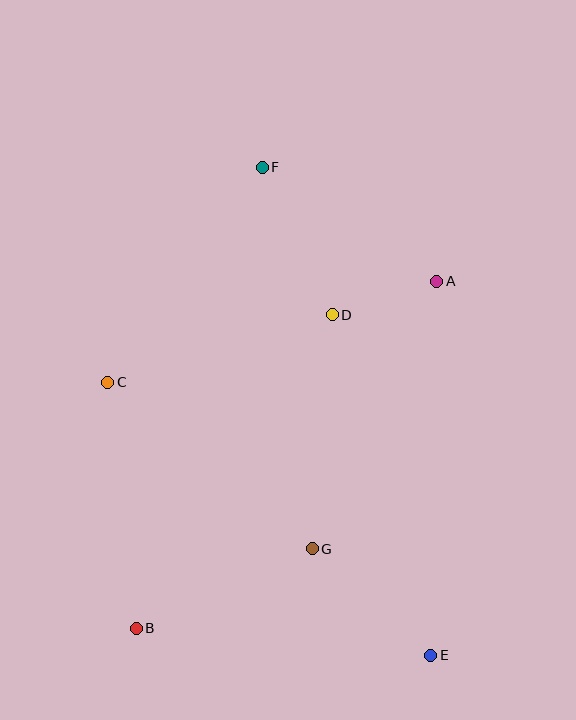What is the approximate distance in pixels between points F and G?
The distance between F and G is approximately 385 pixels.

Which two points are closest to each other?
Points A and D are closest to each other.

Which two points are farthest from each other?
Points E and F are farthest from each other.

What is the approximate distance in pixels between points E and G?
The distance between E and G is approximately 159 pixels.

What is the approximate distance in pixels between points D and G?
The distance between D and G is approximately 235 pixels.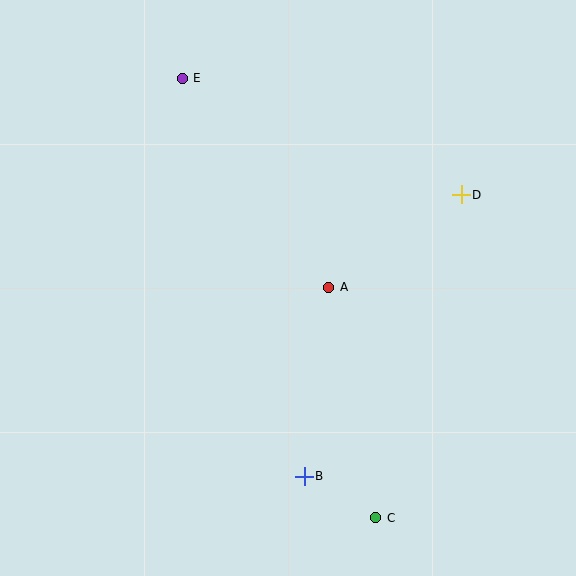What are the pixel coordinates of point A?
Point A is at (329, 287).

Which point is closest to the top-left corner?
Point E is closest to the top-left corner.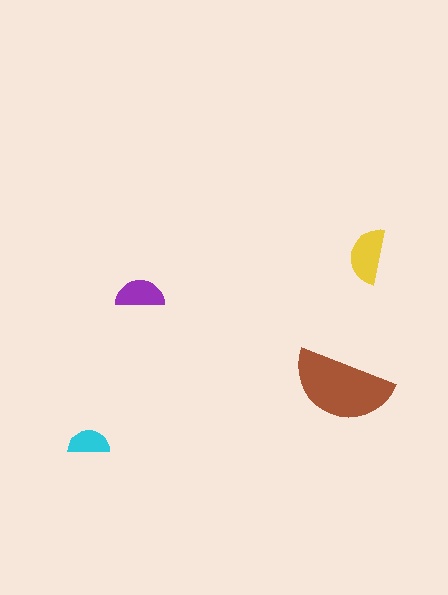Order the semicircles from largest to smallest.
the brown one, the yellow one, the purple one, the cyan one.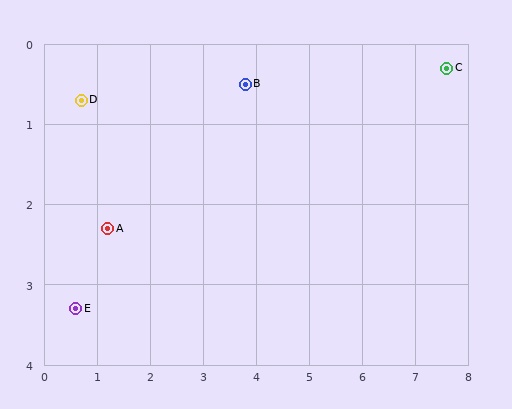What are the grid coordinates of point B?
Point B is at approximately (3.8, 0.5).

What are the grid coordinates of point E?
Point E is at approximately (0.6, 3.3).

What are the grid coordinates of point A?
Point A is at approximately (1.2, 2.3).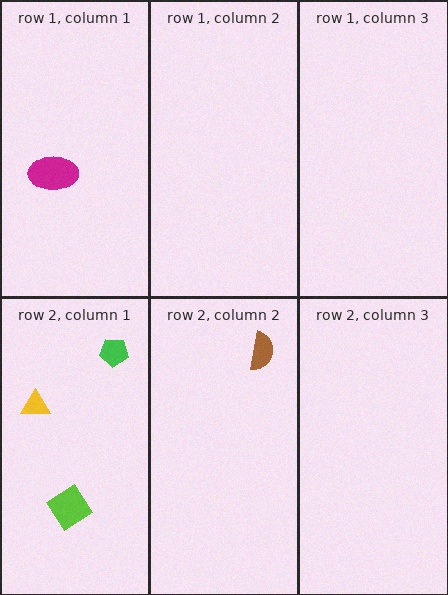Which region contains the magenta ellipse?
The row 1, column 1 region.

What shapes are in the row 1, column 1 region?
The magenta ellipse.